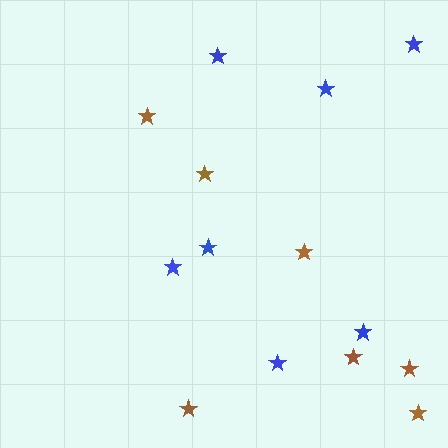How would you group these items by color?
There are 2 groups: one group of blue stars (7) and one group of brown stars (7).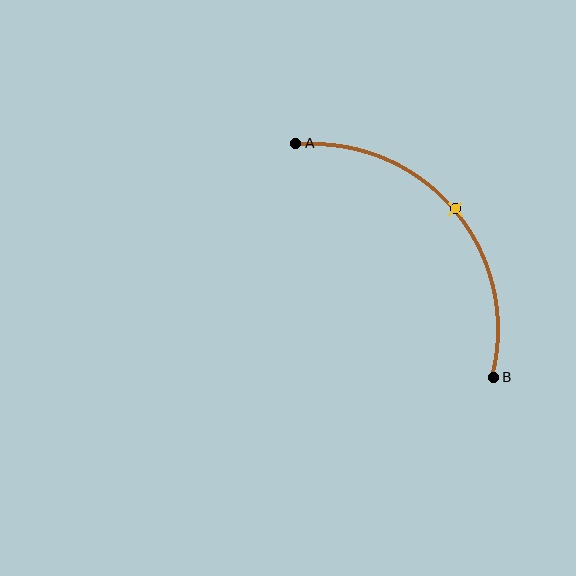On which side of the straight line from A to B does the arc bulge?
The arc bulges above and to the right of the straight line connecting A and B.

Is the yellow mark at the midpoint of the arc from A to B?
Yes. The yellow mark lies on the arc at equal arc-length from both A and B — it is the arc midpoint.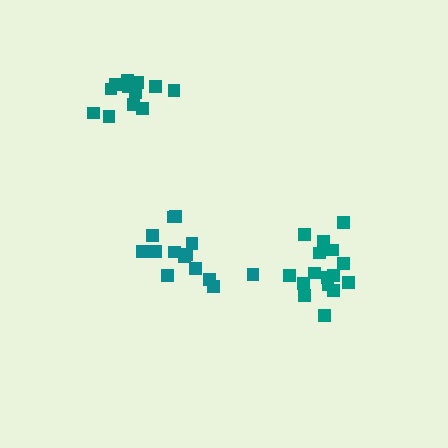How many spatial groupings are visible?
There are 3 spatial groupings.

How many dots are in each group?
Group 1: 16 dots, Group 2: 14 dots, Group 3: 14 dots (44 total).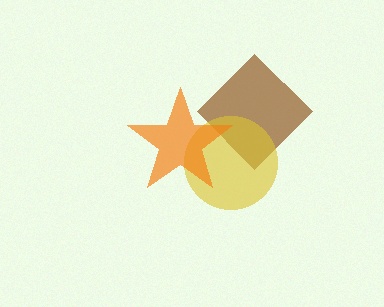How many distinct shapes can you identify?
There are 3 distinct shapes: a brown diamond, a yellow circle, an orange star.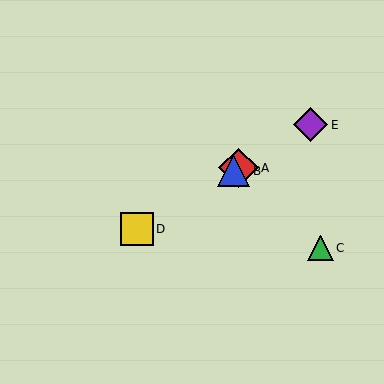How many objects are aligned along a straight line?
4 objects (A, B, D, E) are aligned along a straight line.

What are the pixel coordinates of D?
Object D is at (137, 229).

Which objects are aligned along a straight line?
Objects A, B, D, E are aligned along a straight line.